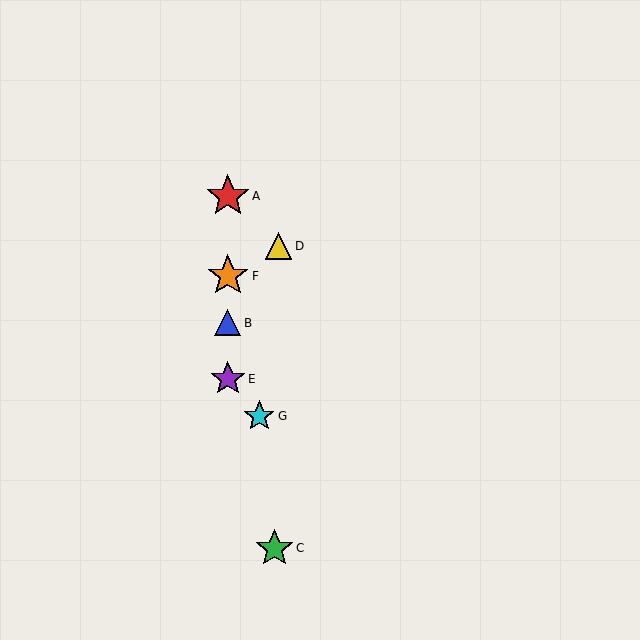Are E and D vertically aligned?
No, E is at x≈228 and D is at x≈278.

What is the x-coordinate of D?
Object D is at x≈278.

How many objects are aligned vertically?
4 objects (A, B, E, F) are aligned vertically.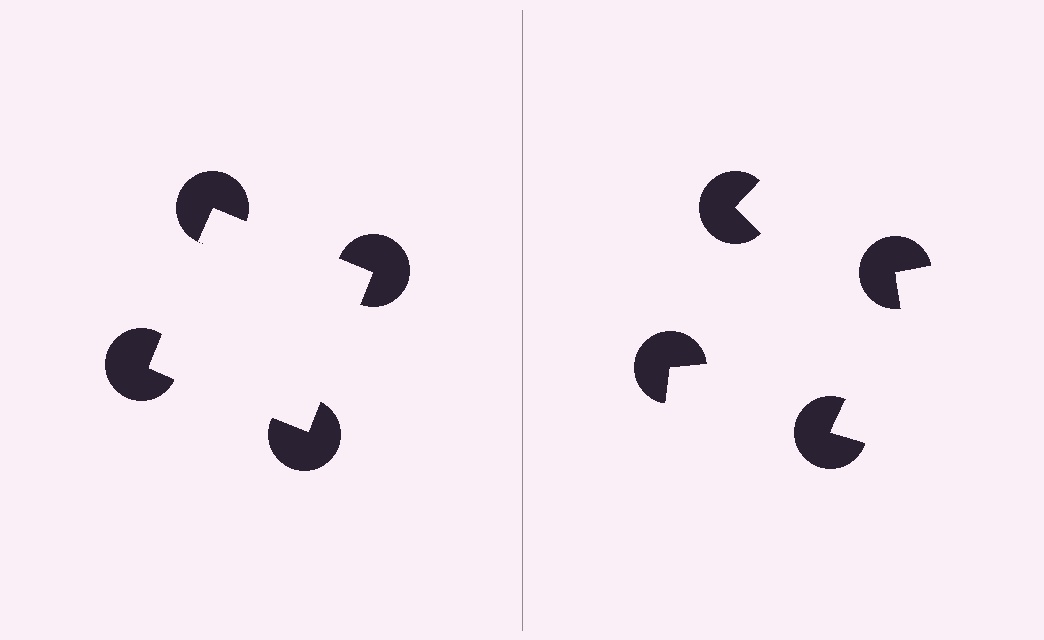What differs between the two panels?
The pac-man discs are positioned identically on both sides; only the wedge orientations differ. On the left they align to a square; on the right they are misaligned.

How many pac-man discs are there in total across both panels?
8 — 4 on each side.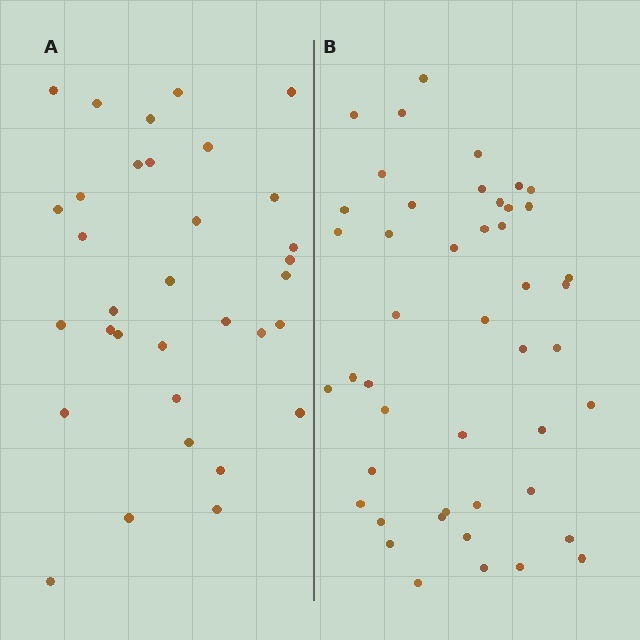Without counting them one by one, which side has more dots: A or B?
Region B (the right region) has more dots.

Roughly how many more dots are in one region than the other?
Region B has approximately 15 more dots than region A.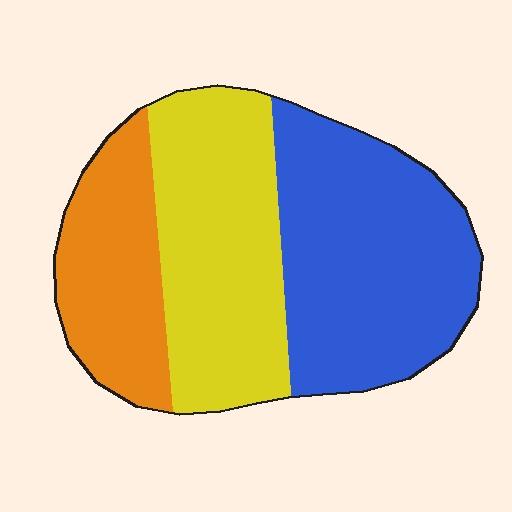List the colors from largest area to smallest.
From largest to smallest: blue, yellow, orange.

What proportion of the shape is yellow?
Yellow takes up about three eighths (3/8) of the shape.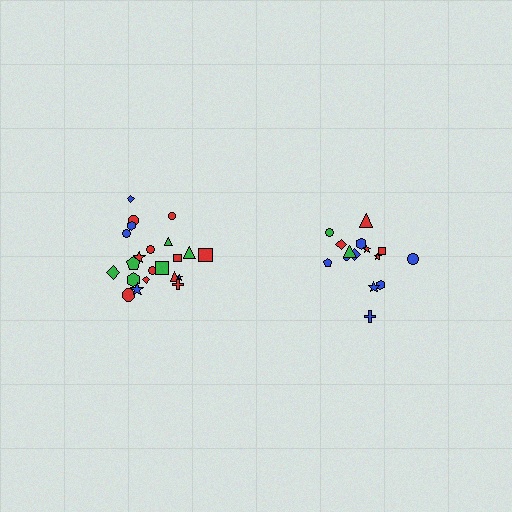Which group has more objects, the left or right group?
The left group.